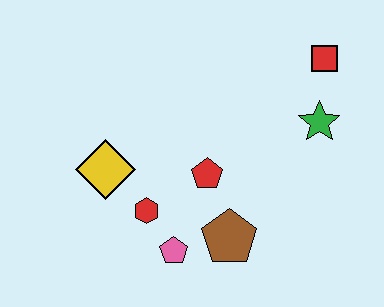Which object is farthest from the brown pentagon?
The red square is farthest from the brown pentagon.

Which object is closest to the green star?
The red square is closest to the green star.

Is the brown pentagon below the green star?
Yes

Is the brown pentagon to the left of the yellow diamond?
No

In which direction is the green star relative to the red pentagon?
The green star is to the right of the red pentagon.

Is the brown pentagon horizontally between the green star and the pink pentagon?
Yes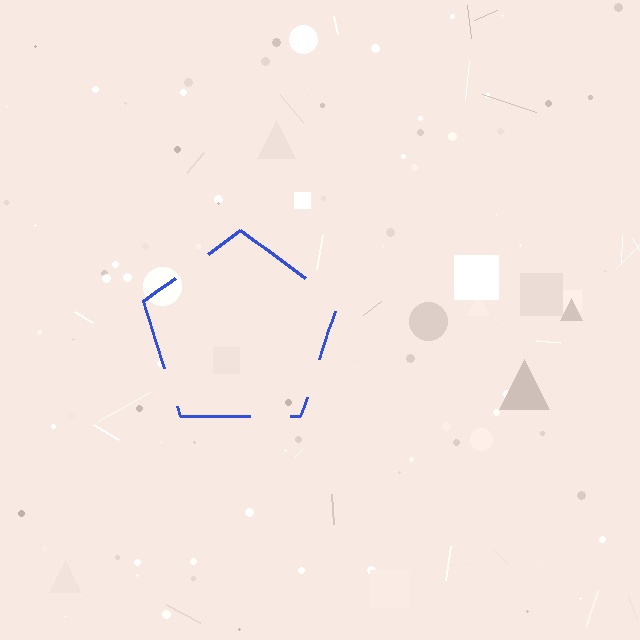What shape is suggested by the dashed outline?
The dashed outline suggests a pentagon.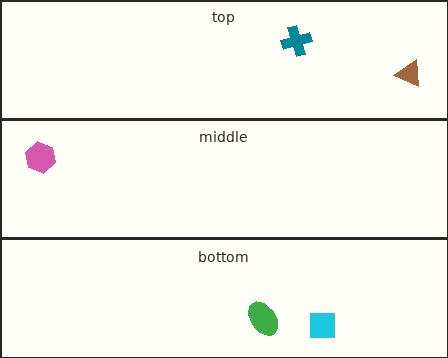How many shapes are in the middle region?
1.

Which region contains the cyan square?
The bottom region.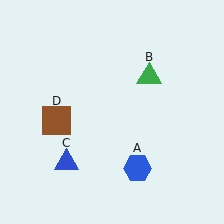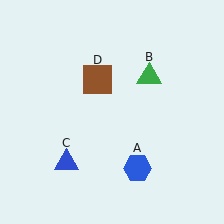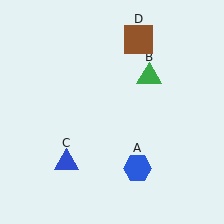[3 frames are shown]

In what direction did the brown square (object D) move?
The brown square (object D) moved up and to the right.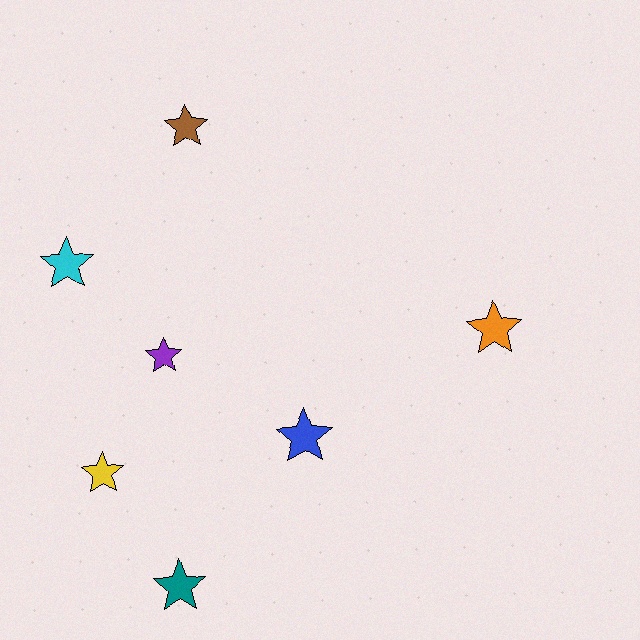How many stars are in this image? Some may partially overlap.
There are 7 stars.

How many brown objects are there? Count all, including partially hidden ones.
There is 1 brown object.